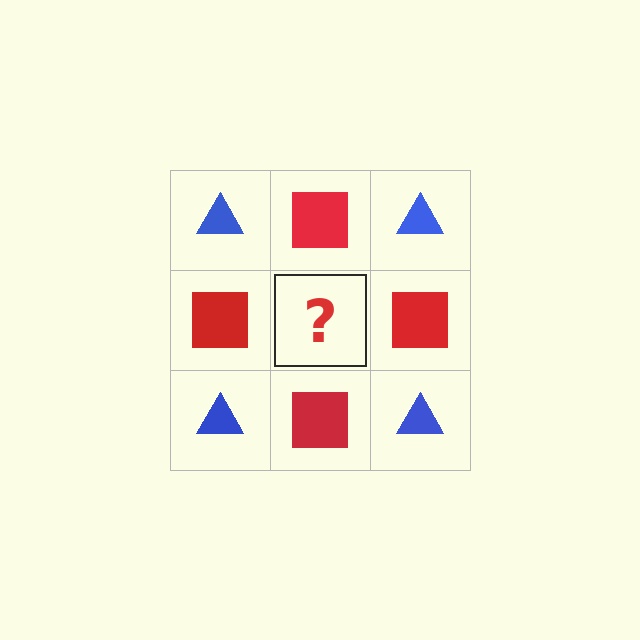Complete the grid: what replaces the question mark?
The question mark should be replaced with a blue triangle.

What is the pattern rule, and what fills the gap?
The rule is that it alternates blue triangle and red square in a checkerboard pattern. The gap should be filled with a blue triangle.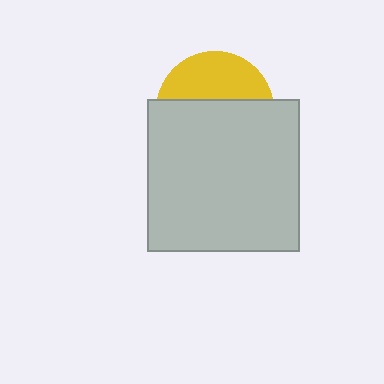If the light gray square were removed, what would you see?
You would see the complete yellow circle.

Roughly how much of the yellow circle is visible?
A small part of it is visible (roughly 38%).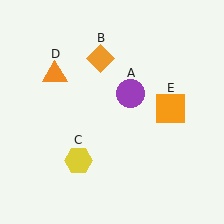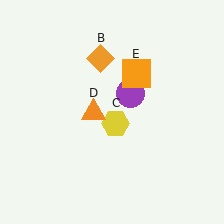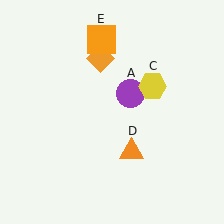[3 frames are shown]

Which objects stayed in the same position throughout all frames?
Purple circle (object A) and orange diamond (object B) remained stationary.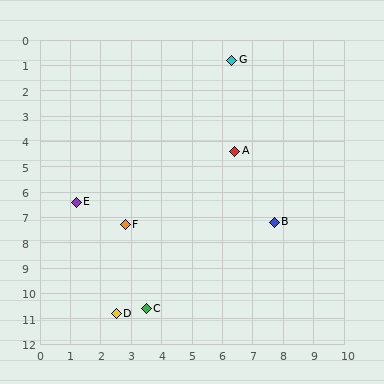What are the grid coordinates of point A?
Point A is at approximately (6.4, 4.4).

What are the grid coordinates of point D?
Point D is at approximately (2.5, 10.8).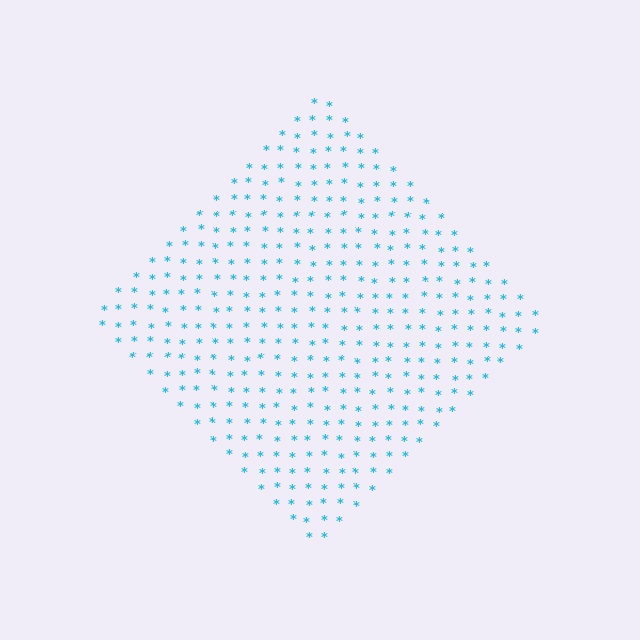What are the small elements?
The small elements are asterisks.